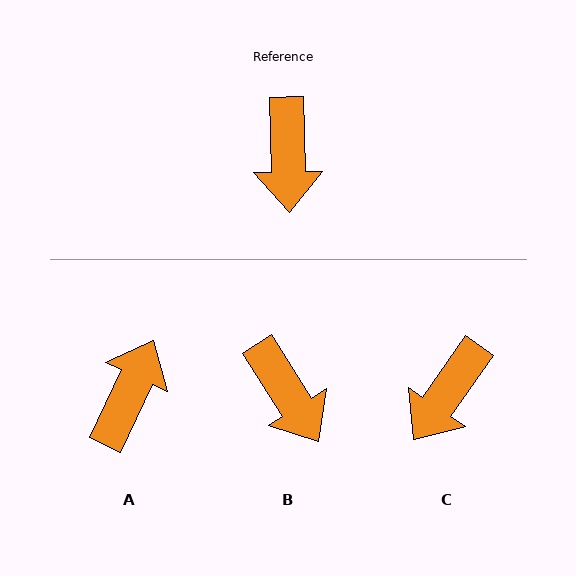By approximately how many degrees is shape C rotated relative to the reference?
Approximately 36 degrees clockwise.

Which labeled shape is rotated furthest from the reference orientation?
A, about 153 degrees away.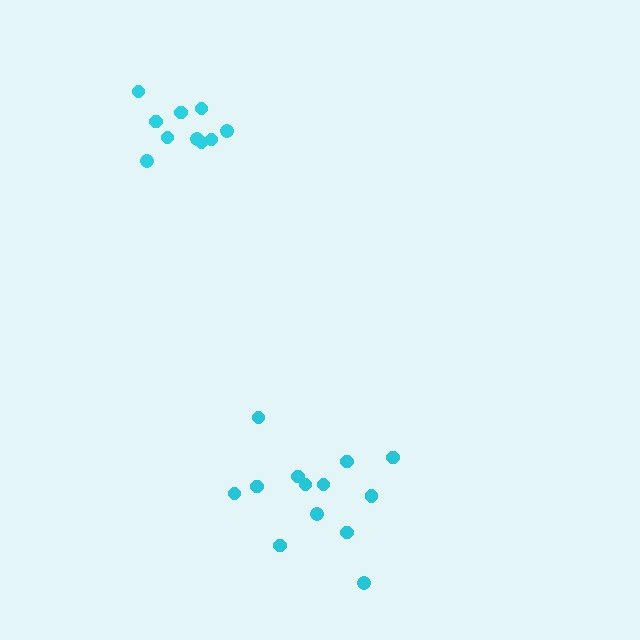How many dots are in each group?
Group 1: 13 dots, Group 2: 10 dots (23 total).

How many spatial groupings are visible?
There are 2 spatial groupings.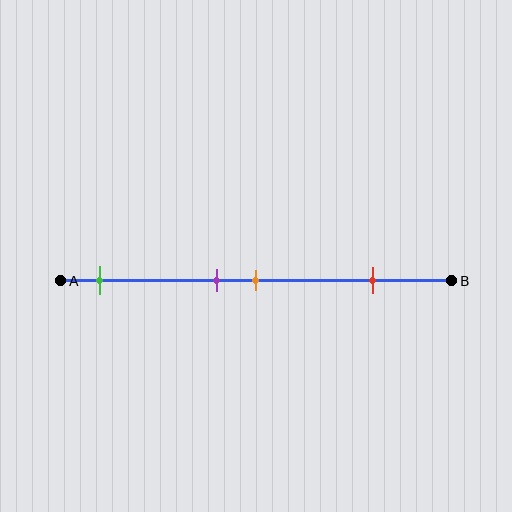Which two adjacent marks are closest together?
The purple and orange marks are the closest adjacent pair.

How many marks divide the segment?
There are 4 marks dividing the segment.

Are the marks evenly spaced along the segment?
No, the marks are not evenly spaced.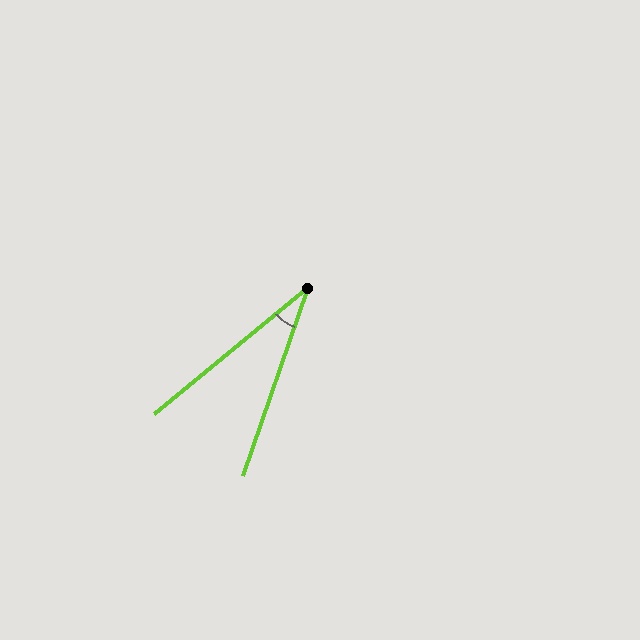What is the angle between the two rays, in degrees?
Approximately 32 degrees.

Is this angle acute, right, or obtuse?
It is acute.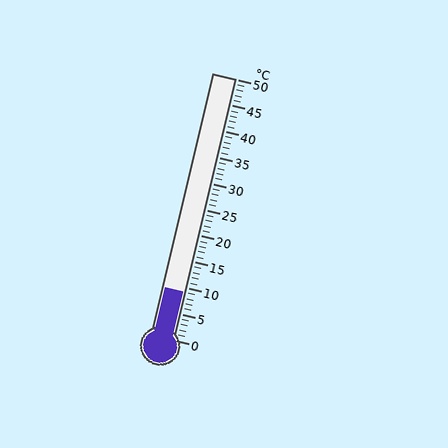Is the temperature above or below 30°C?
The temperature is below 30°C.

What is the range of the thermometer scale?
The thermometer scale ranges from 0°C to 50°C.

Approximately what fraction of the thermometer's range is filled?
The thermometer is filled to approximately 20% of its range.